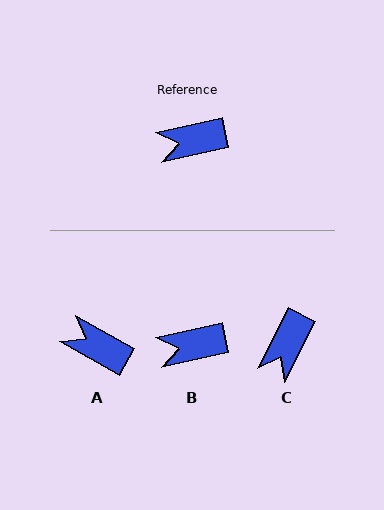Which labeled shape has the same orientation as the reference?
B.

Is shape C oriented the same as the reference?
No, it is off by about 50 degrees.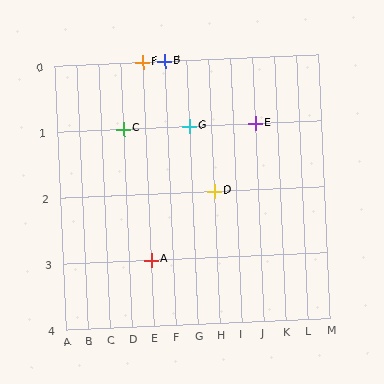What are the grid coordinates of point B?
Point B is at grid coordinates (F, 0).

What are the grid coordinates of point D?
Point D is at grid coordinates (H, 2).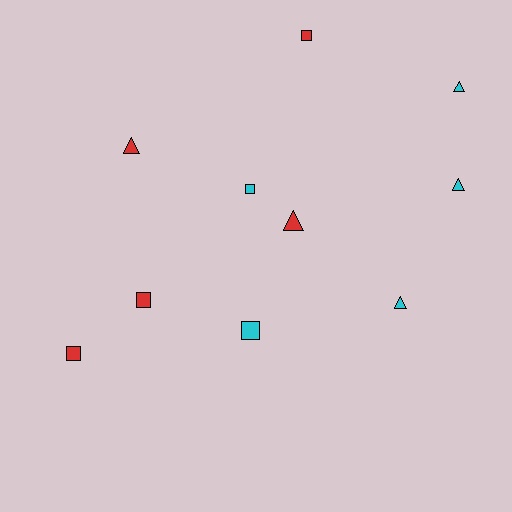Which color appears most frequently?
Cyan, with 5 objects.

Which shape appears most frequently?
Triangle, with 5 objects.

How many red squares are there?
There are 3 red squares.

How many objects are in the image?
There are 10 objects.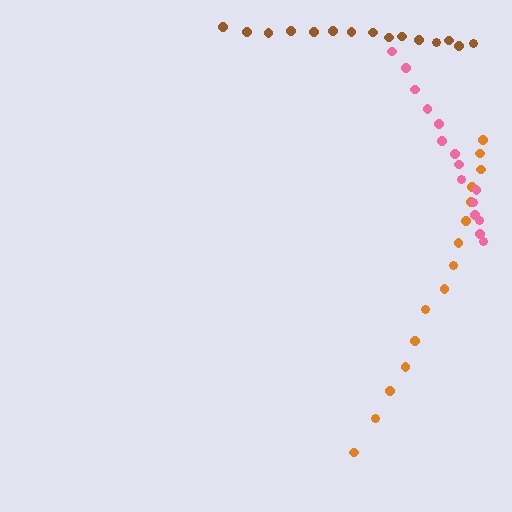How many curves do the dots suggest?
There are 3 distinct paths.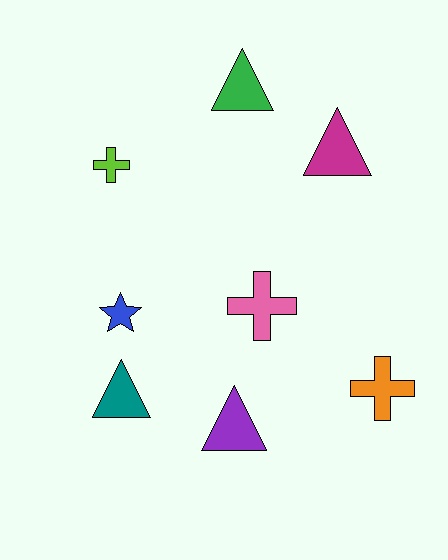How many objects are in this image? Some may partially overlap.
There are 8 objects.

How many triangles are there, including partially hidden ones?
There are 4 triangles.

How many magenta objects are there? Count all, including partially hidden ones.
There is 1 magenta object.